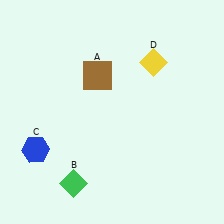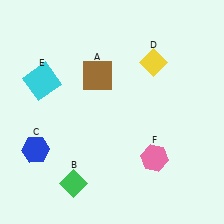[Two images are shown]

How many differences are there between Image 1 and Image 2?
There are 2 differences between the two images.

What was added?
A cyan square (E), a pink hexagon (F) were added in Image 2.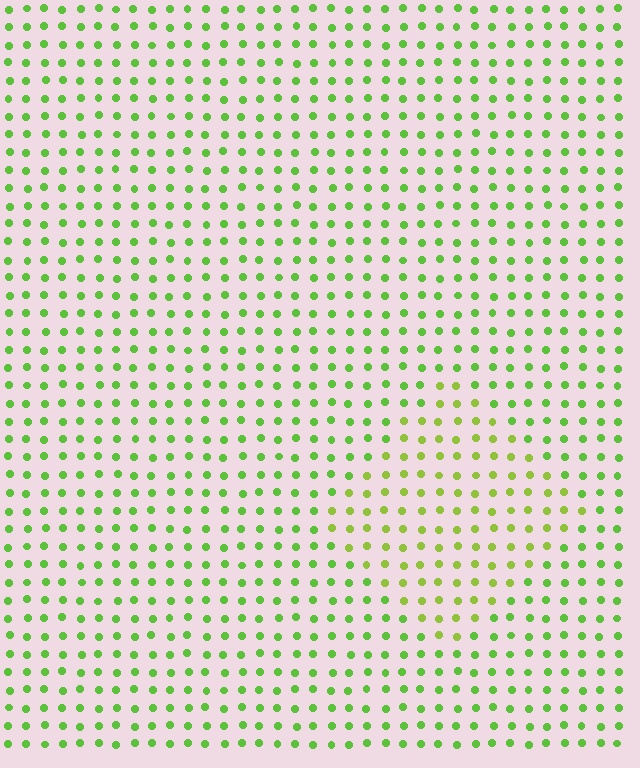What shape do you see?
I see a diamond.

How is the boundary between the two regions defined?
The boundary is defined purely by a slight shift in hue (about 23 degrees). Spacing, size, and orientation are identical on both sides.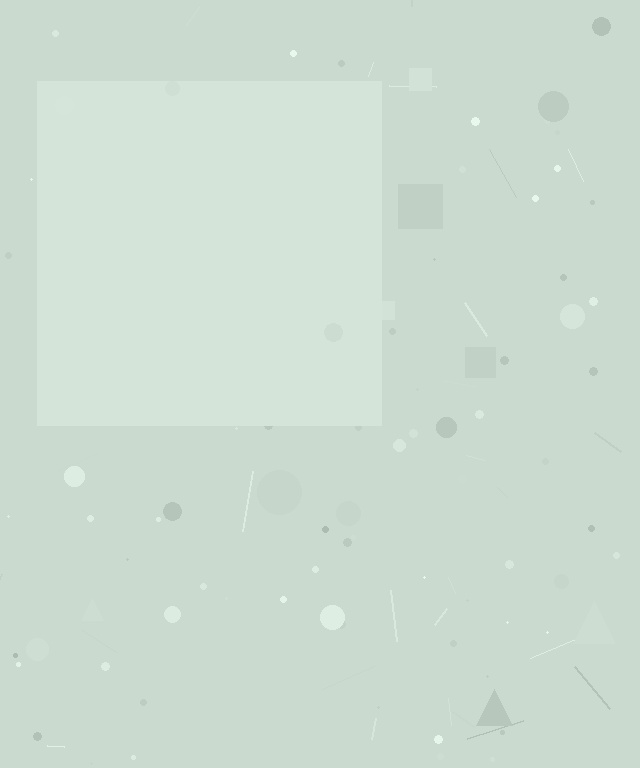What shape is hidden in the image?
A square is hidden in the image.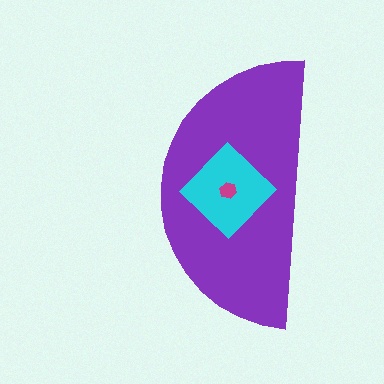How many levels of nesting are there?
3.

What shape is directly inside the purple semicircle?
The cyan diamond.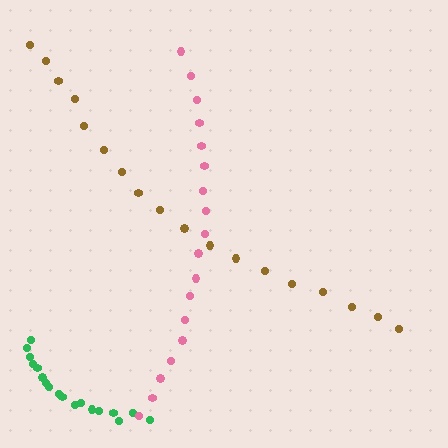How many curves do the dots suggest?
There are 3 distinct paths.